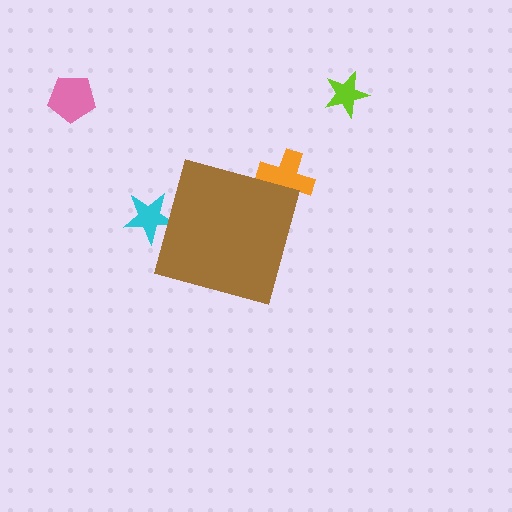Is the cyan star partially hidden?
Yes, the cyan star is partially hidden behind the brown diamond.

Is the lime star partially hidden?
No, the lime star is fully visible.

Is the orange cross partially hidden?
Yes, the orange cross is partially hidden behind the brown diamond.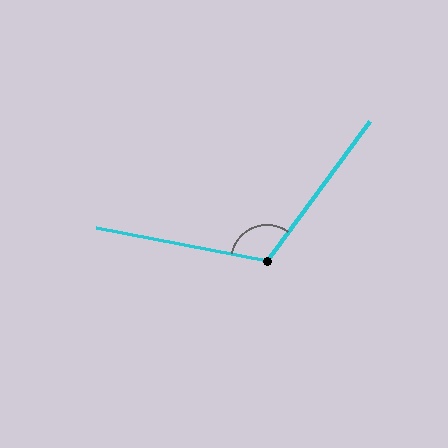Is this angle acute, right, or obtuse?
It is obtuse.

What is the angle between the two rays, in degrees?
Approximately 116 degrees.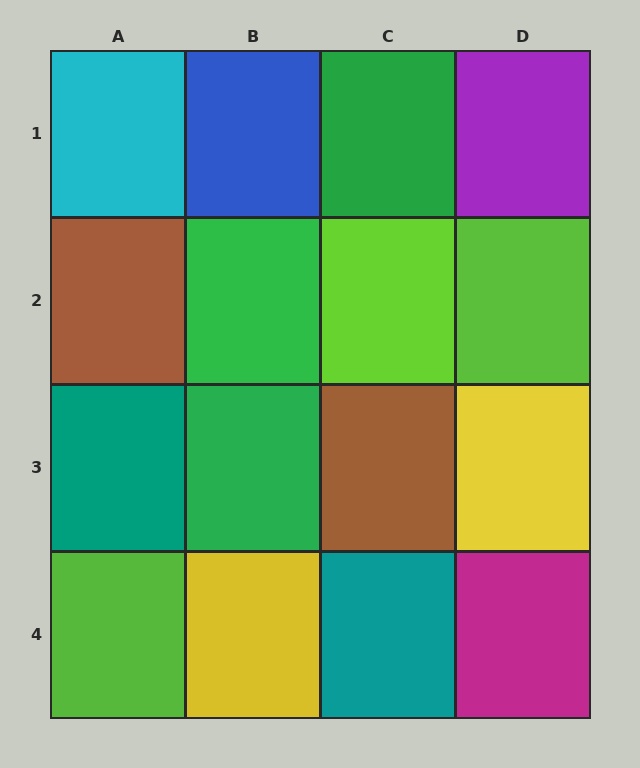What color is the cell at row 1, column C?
Green.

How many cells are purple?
1 cell is purple.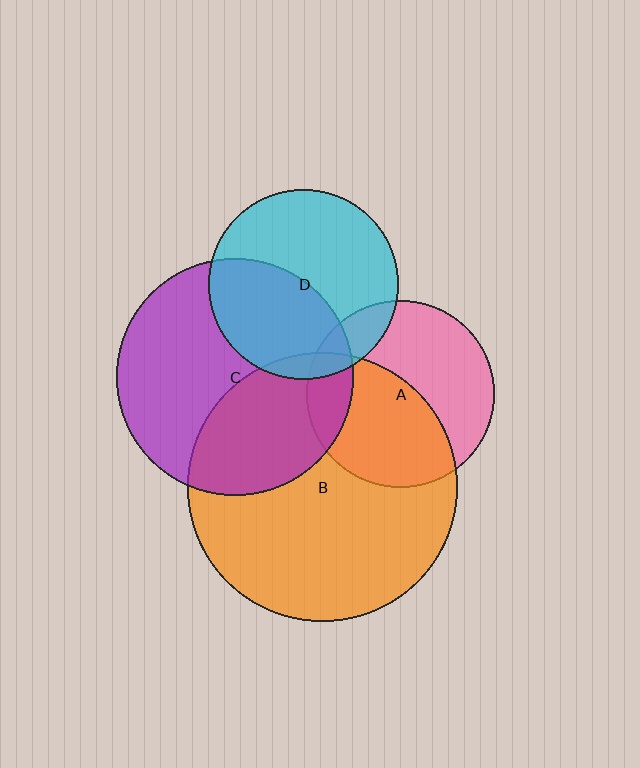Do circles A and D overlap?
Yes.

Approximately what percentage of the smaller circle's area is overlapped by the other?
Approximately 15%.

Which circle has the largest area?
Circle B (orange).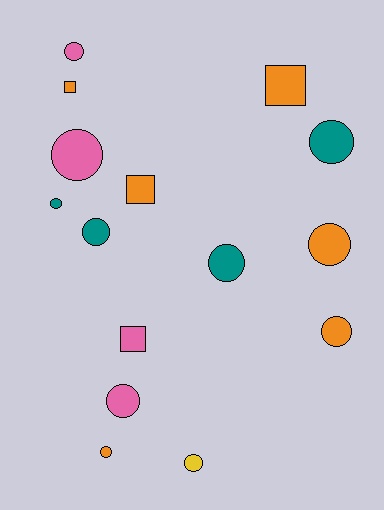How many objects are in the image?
There are 15 objects.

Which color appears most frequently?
Orange, with 6 objects.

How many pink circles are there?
There are 3 pink circles.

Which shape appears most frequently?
Circle, with 11 objects.